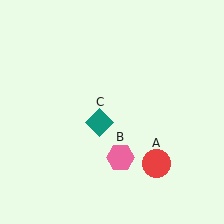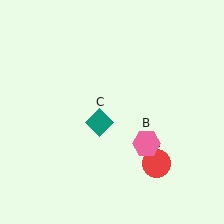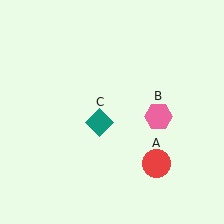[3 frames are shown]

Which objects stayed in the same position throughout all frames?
Red circle (object A) and teal diamond (object C) remained stationary.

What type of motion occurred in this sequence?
The pink hexagon (object B) rotated counterclockwise around the center of the scene.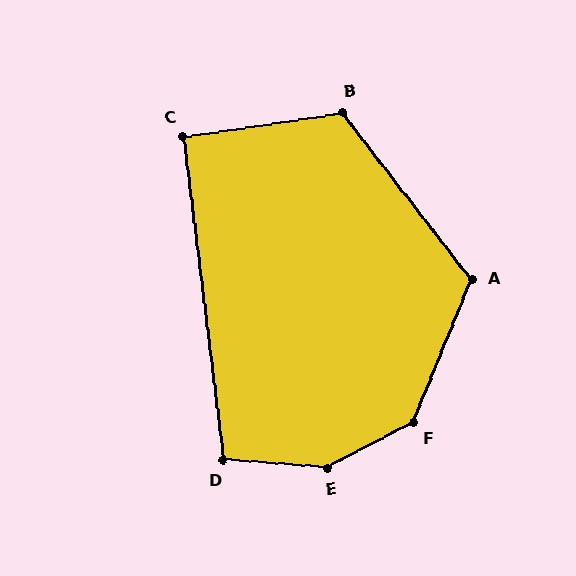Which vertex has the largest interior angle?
E, at approximately 148 degrees.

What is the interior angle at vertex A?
Approximately 120 degrees (obtuse).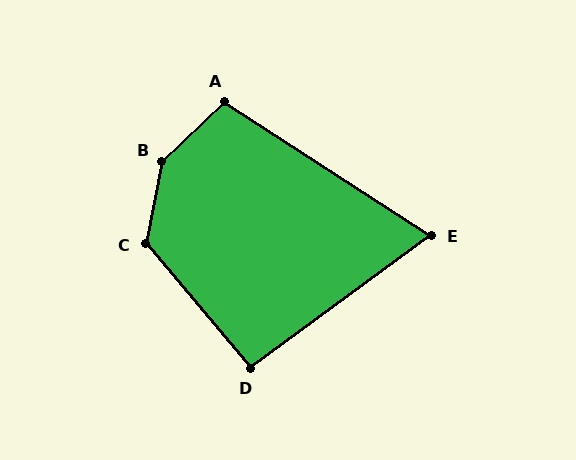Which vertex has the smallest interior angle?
E, at approximately 69 degrees.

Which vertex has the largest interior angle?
B, at approximately 145 degrees.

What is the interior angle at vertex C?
Approximately 128 degrees (obtuse).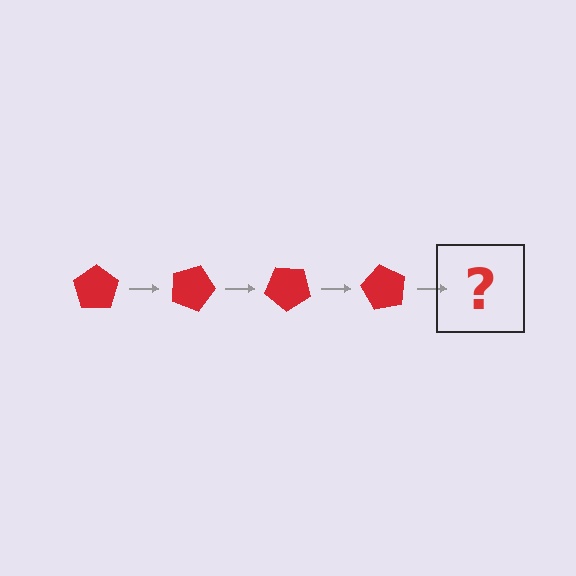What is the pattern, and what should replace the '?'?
The pattern is that the pentagon rotates 20 degrees each step. The '?' should be a red pentagon rotated 80 degrees.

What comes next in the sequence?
The next element should be a red pentagon rotated 80 degrees.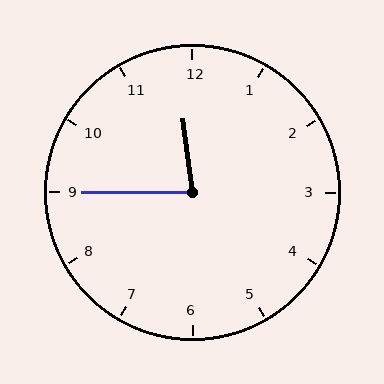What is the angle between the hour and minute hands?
Approximately 82 degrees.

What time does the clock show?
11:45.